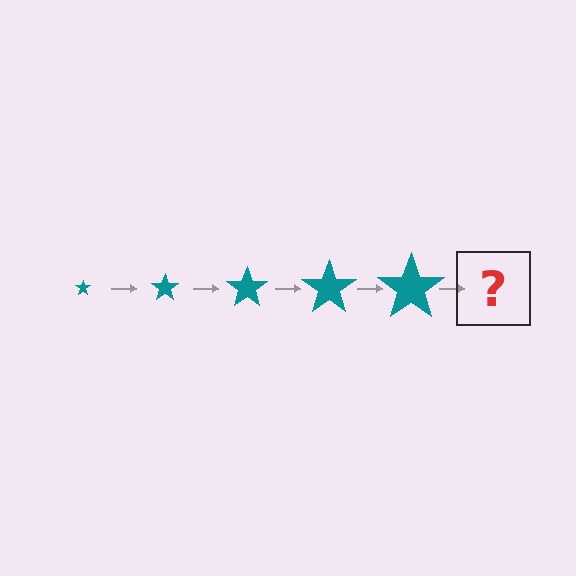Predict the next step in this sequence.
The next step is a teal star, larger than the previous one.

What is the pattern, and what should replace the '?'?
The pattern is that the star gets progressively larger each step. The '?' should be a teal star, larger than the previous one.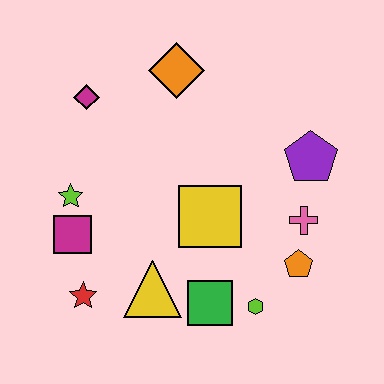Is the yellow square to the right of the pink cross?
No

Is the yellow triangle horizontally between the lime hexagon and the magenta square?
Yes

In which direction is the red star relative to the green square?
The red star is to the left of the green square.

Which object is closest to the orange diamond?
The magenta diamond is closest to the orange diamond.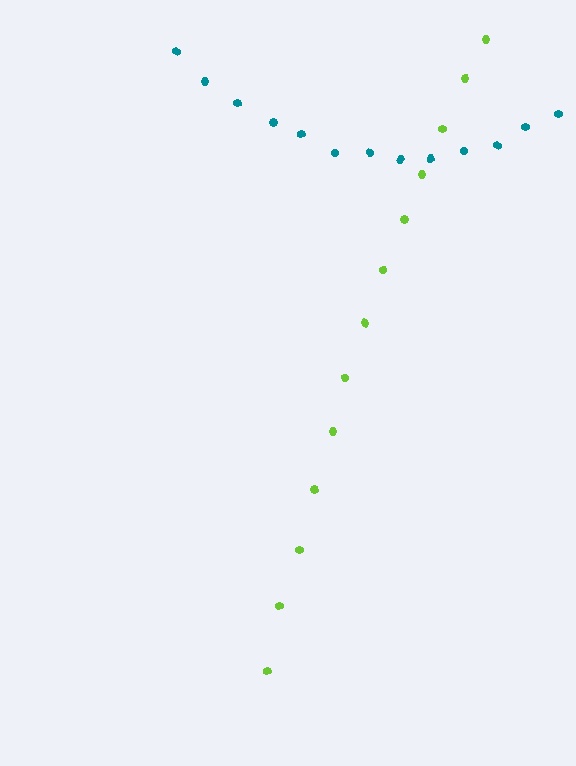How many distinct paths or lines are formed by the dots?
There are 2 distinct paths.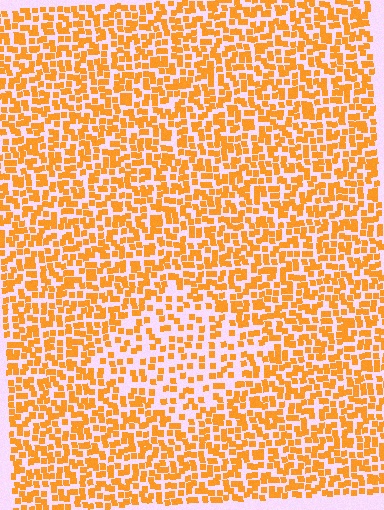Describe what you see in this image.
The image contains small orange elements arranged at two different densities. A diamond-shaped region is visible where the elements are less densely packed than the surrounding area.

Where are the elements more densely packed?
The elements are more densely packed outside the diamond boundary.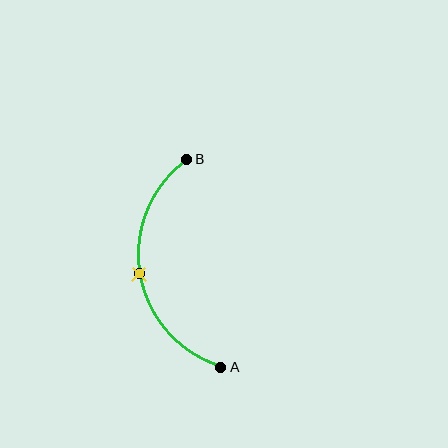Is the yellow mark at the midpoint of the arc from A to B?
Yes. The yellow mark lies on the arc at equal arc-length from both A and B — it is the arc midpoint.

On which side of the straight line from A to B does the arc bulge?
The arc bulges to the left of the straight line connecting A and B.